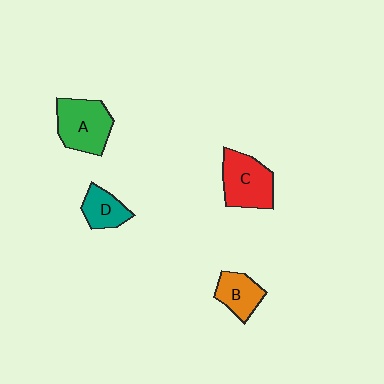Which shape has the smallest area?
Shape D (teal).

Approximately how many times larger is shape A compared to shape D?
Approximately 1.7 times.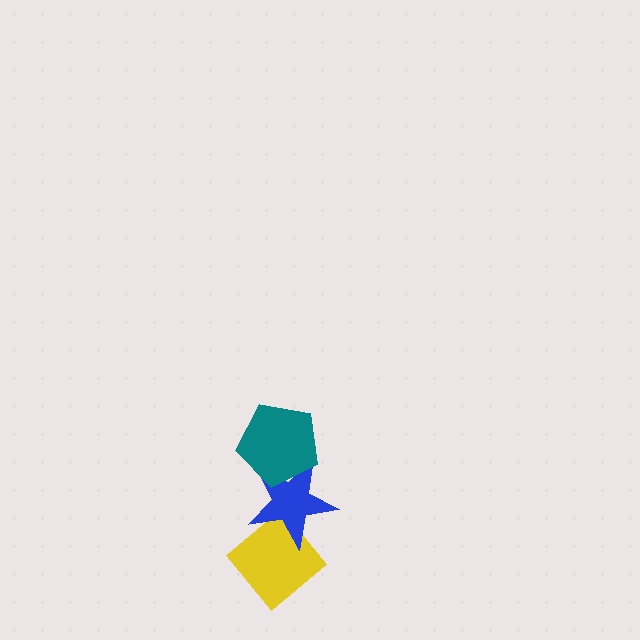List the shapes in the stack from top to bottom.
From top to bottom: the teal pentagon, the blue star, the yellow diamond.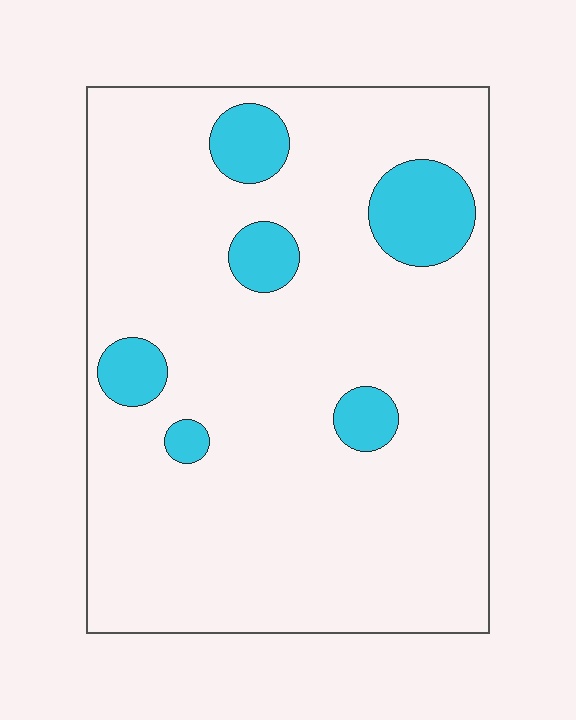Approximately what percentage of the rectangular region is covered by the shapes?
Approximately 10%.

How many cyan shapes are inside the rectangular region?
6.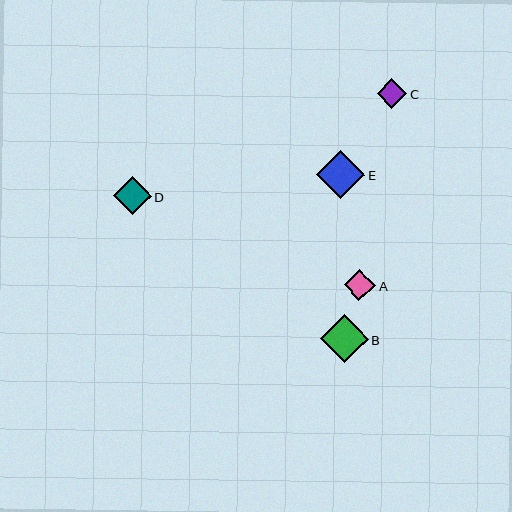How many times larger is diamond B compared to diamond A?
Diamond B is approximately 1.5 times the size of diamond A.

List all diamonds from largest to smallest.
From largest to smallest: B, E, D, A, C.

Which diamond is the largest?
Diamond B is the largest with a size of approximately 48 pixels.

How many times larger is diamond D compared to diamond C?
Diamond D is approximately 1.3 times the size of diamond C.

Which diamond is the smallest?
Diamond C is the smallest with a size of approximately 30 pixels.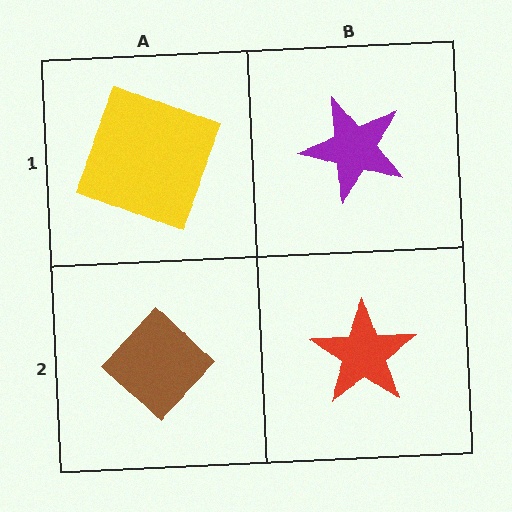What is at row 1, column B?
A purple star.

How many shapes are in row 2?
2 shapes.